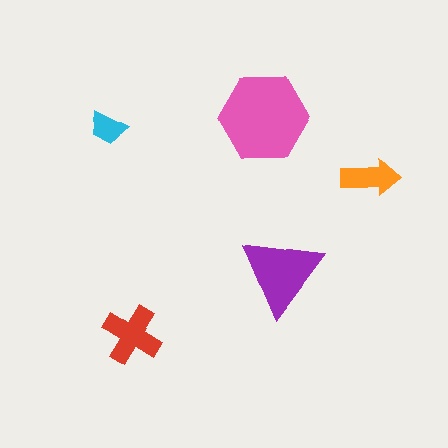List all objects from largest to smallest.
The pink hexagon, the purple triangle, the red cross, the orange arrow, the cyan trapezoid.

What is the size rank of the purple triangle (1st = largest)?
2nd.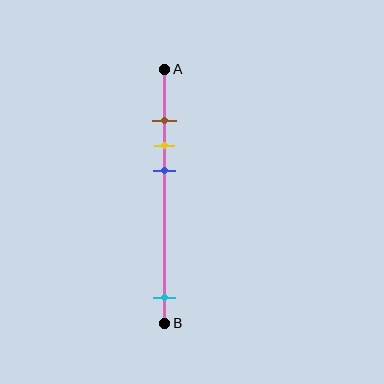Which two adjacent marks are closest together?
The brown and yellow marks are the closest adjacent pair.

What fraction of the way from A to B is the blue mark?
The blue mark is approximately 40% (0.4) of the way from A to B.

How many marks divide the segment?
There are 4 marks dividing the segment.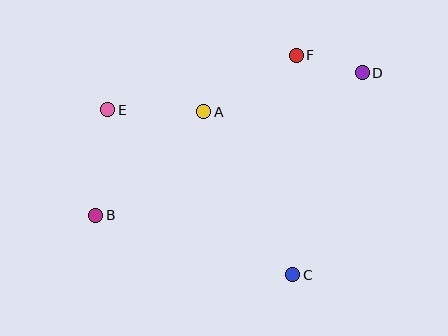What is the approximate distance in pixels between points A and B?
The distance between A and B is approximately 150 pixels.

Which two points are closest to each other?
Points D and F are closest to each other.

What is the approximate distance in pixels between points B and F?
The distance between B and F is approximately 257 pixels.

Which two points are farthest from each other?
Points B and D are farthest from each other.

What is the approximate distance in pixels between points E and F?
The distance between E and F is approximately 196 pixels.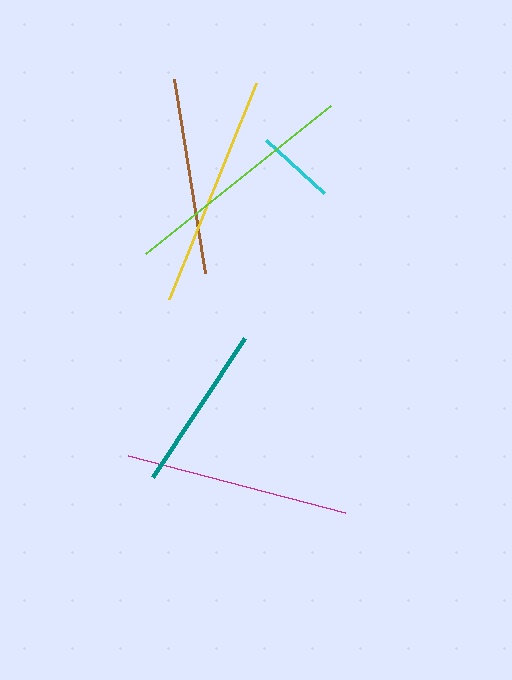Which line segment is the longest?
The lime line is the longest at approximately 236 pixels.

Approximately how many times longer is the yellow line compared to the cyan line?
The yellow line is approximately 3.0 times the length of the cyan line.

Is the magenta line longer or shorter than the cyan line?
The magenta line is longer than the cyan line.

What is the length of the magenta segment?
The magenta segment is approximately 225 pixels long.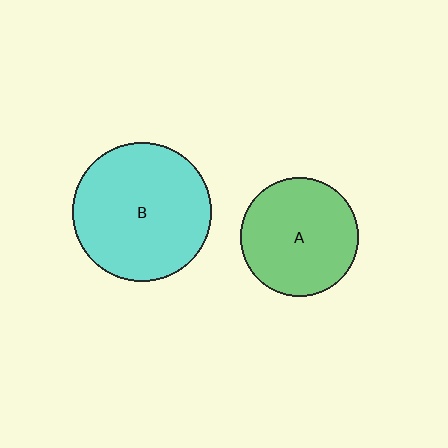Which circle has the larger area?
Circle B (cyan).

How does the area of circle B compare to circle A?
Approximately 1.4 times.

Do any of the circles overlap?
No, none of the circles overlap.